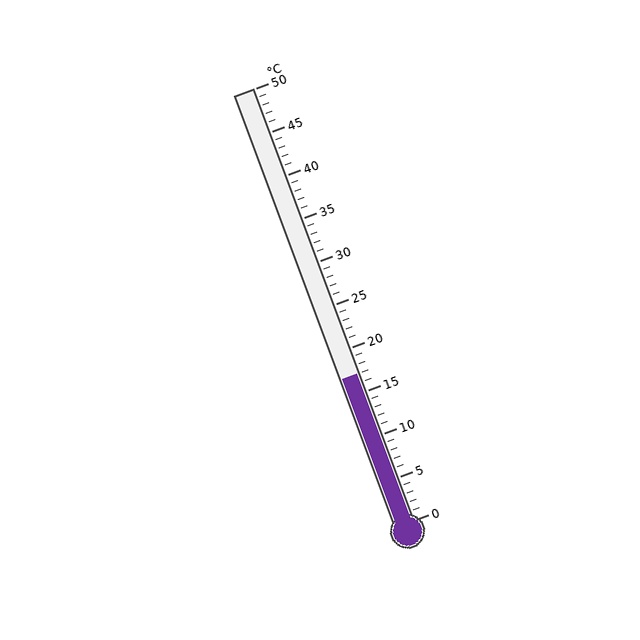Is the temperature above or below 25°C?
The temperature is below 25°C.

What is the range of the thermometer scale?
The thermometer scale ranges from 0°C to 50°C.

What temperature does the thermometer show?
The thermometer shows approximately 17°C.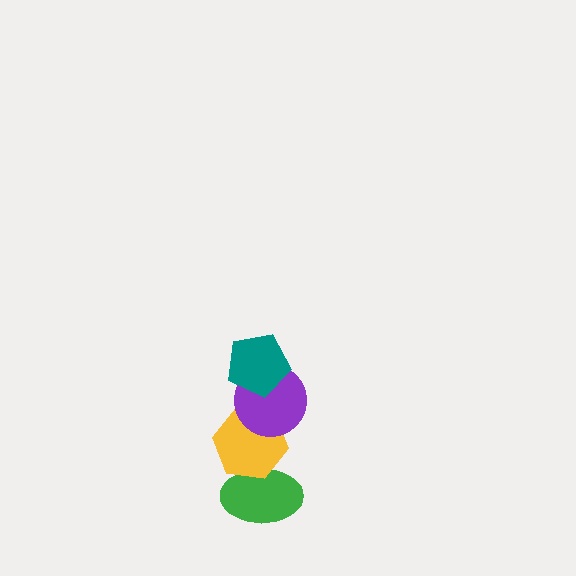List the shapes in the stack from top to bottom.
From top to bottom: the teal pentagon, the purple circle, the yellow hexagon, the green ellipse.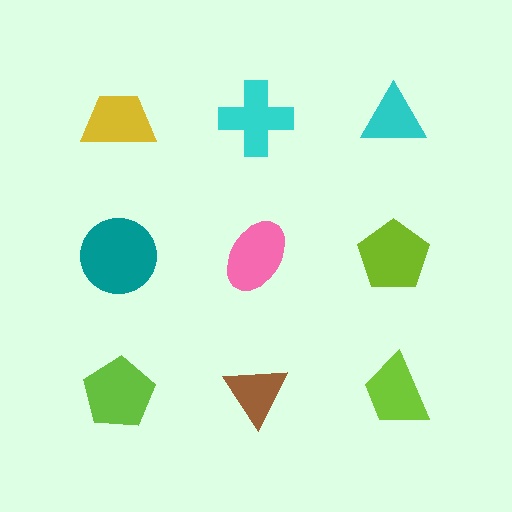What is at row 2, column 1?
A teal circle.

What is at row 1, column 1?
A yellow trapezoid.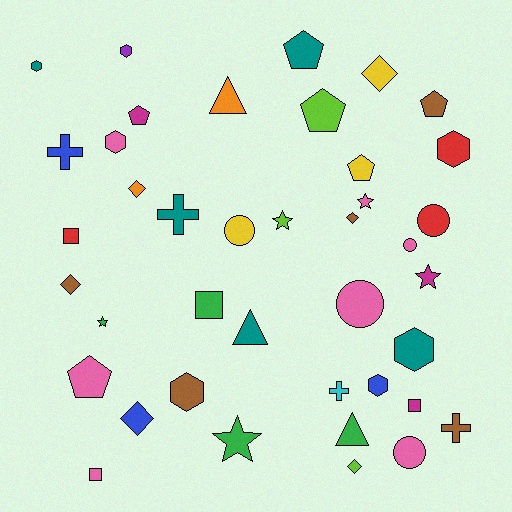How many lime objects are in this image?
There are 3 lime objects.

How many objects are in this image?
There are 40 objects.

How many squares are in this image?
There are 4 squares.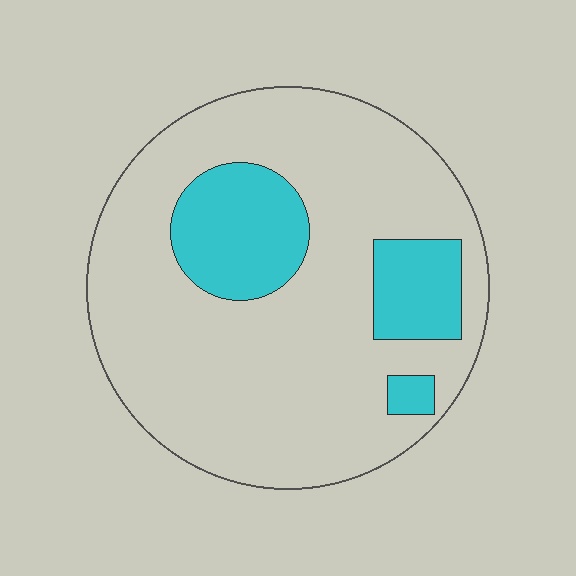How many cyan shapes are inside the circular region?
3.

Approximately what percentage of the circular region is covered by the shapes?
Approximately 20%.